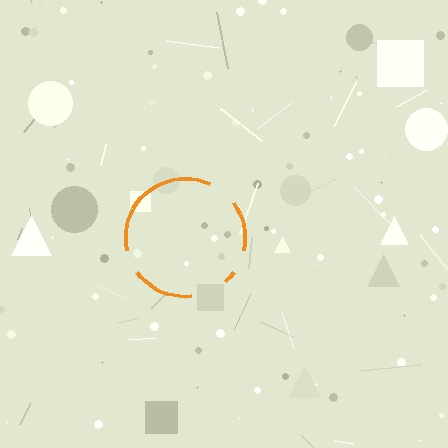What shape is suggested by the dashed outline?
The dashed outline suggests a circle.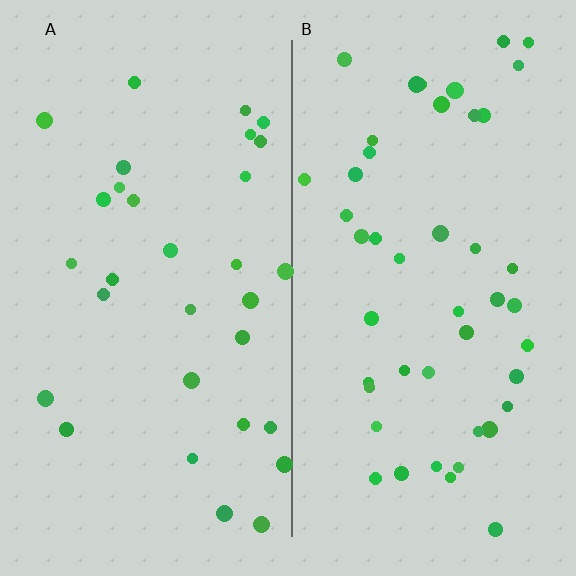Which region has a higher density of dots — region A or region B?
B (the right).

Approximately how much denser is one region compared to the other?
Approximately 1.6× — region B over region A.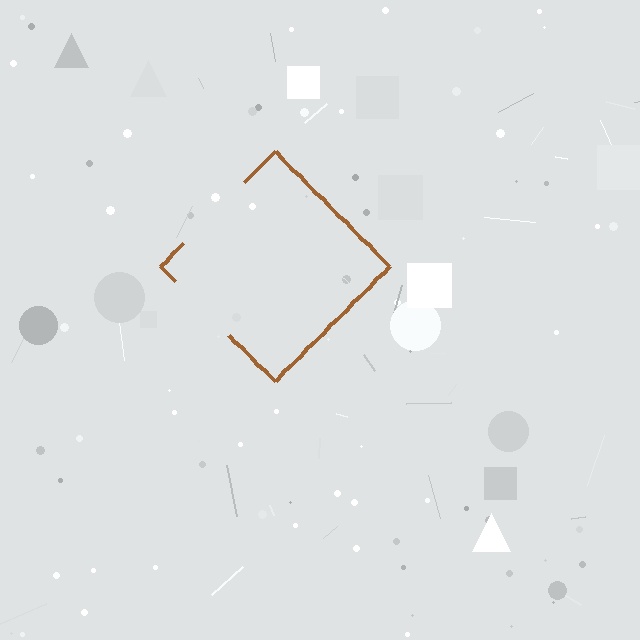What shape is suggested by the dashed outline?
The dashed outline suggests a diamond.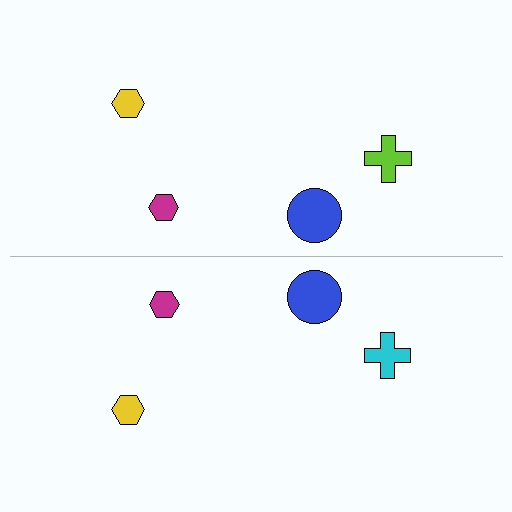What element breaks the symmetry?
The cyan cross on the bottom side breaks the symmetry — its mirror counterpart is lime.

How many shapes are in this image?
There are 8 shapes in this image.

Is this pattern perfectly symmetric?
No, the pattern is not perfectly symmetric. The cyan cross on the bottom side breaks the symmetry — its mirror counterpart is lime.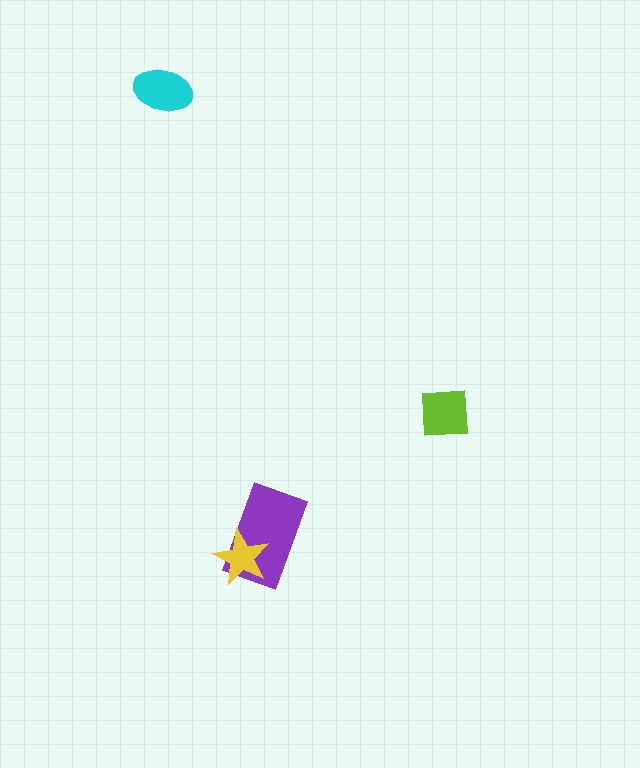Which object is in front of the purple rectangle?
The yellow star is in front of the purple rectangle.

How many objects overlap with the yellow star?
1 object overlaps with the yellow star.